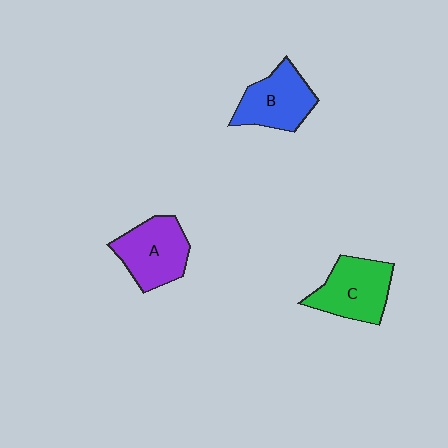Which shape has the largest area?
Shape A (purple).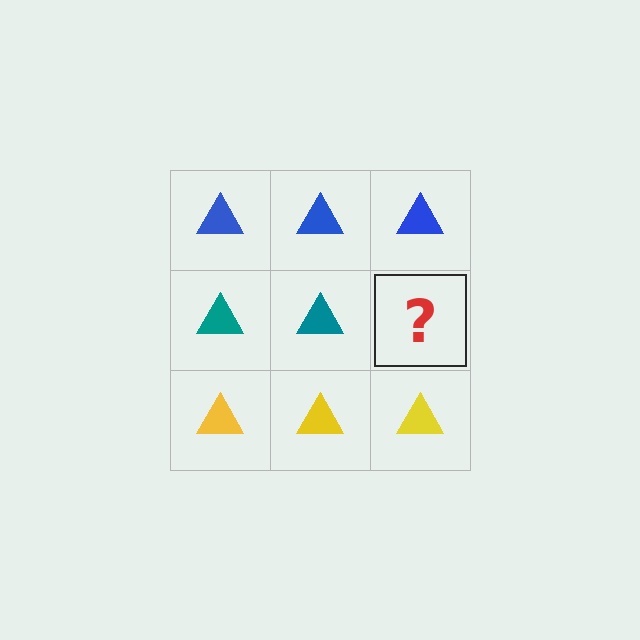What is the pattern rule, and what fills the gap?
The rule is that each row has a consistent color. The gap should be filled with a teal triangle.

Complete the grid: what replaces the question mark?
The question mark should be replaced with a teal triangle.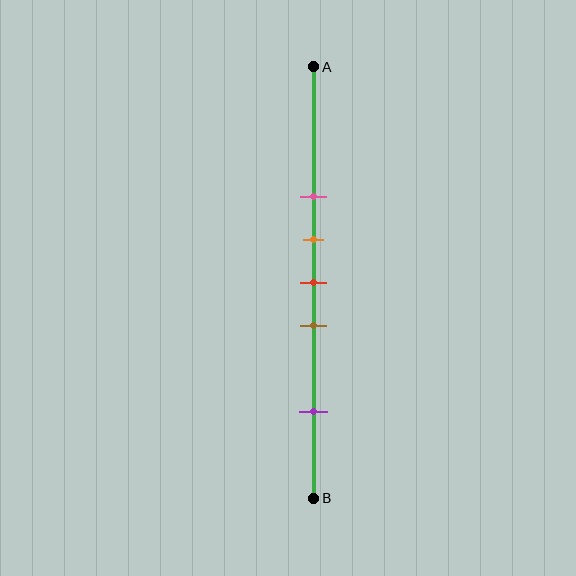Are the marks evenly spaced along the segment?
No, the marks are not evenly spaced.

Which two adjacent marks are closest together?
The orange and red marks are the closest adjacent pair.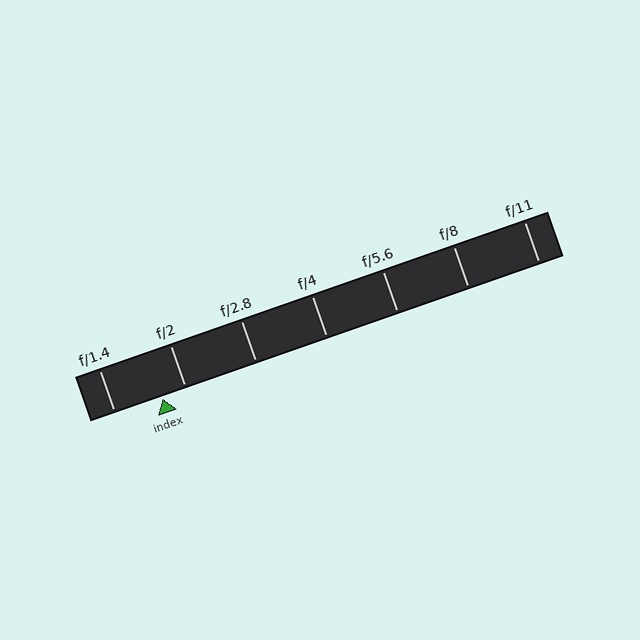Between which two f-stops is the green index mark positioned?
The index mark is between f/1.4 and f/2.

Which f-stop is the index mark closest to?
The index mark is closest to f/2.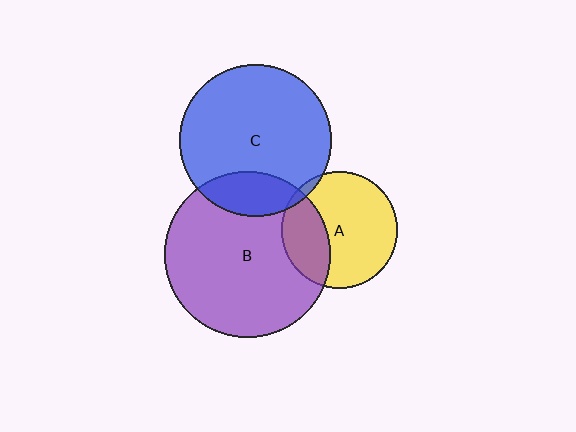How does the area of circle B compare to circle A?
Approximately 2.0 times.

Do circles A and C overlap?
Yes.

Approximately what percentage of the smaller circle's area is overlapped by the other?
Approximately 5%.